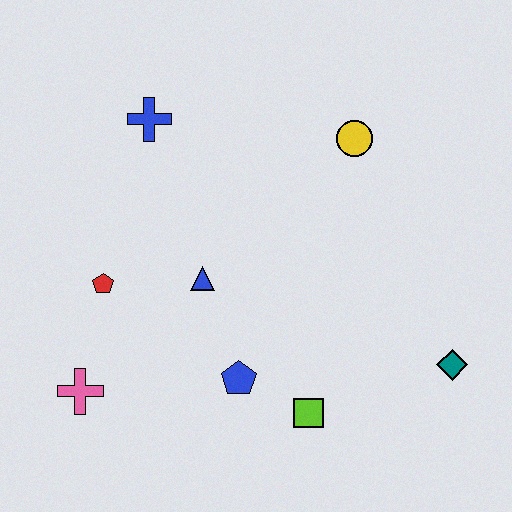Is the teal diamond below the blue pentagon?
No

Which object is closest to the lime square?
The blue pentagon is closest to the lime square.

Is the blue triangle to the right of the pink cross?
Yes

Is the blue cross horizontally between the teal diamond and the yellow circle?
No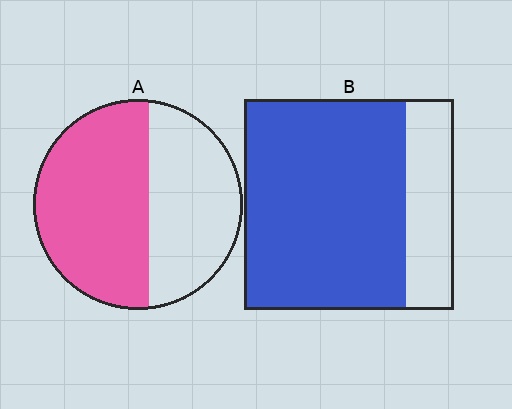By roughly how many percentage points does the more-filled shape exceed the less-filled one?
By roughly 20 percentage points (B over A).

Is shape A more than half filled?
Yes.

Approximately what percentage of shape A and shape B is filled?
A is approximately 55% and B is approximately 75%.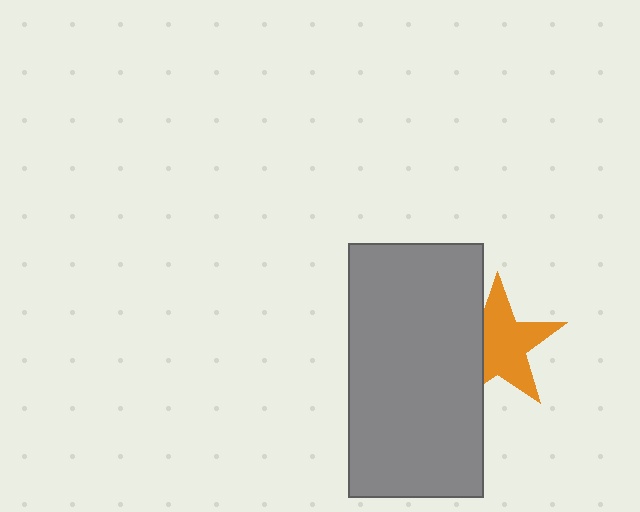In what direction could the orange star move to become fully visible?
The orange star could move right. That would shift it out from behind the gray rectangle entirely.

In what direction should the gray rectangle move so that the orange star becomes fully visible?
The gray rectangle should move left. That is the shortest direction to clear the overlap and leave the orange star fully visible.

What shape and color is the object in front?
The object in front is a gray rectangle.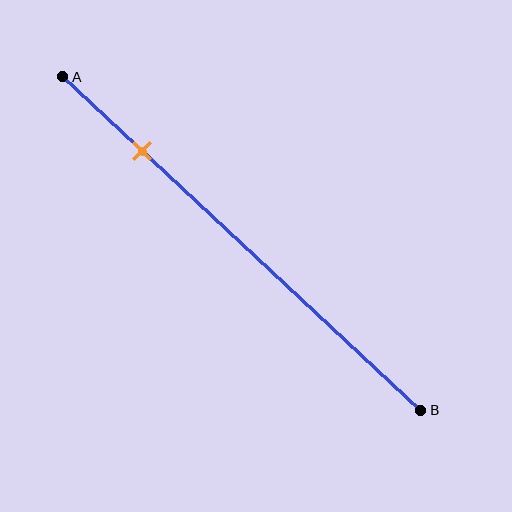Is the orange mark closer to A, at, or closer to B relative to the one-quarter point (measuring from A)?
The orange mark is approximately at the one-quarter point of segment AB.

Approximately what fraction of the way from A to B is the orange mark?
The orange mark is approximately 20% of the way from A to B.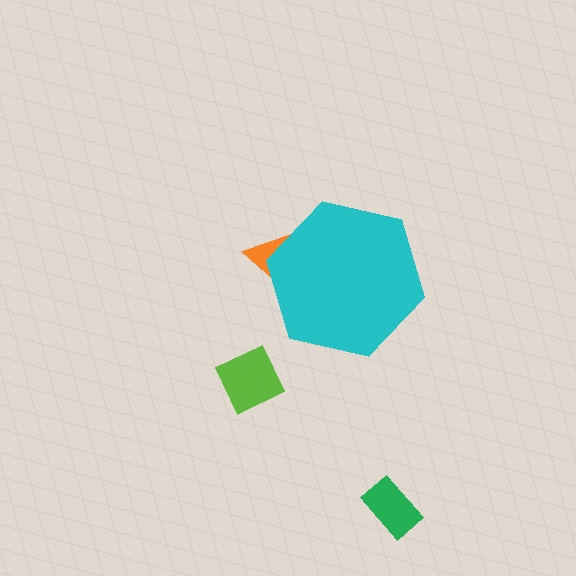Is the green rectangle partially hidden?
No, the green rectangle is fully visible.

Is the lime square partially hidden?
No, the lime square is fully visible.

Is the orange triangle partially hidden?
Yes, the orange triangle is partially hidden behind the cyan hexagon.